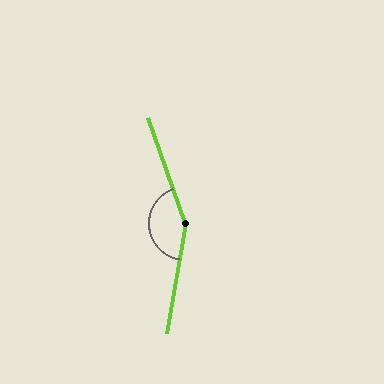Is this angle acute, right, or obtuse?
It is obtuse.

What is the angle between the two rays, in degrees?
Approximately 151 degrees.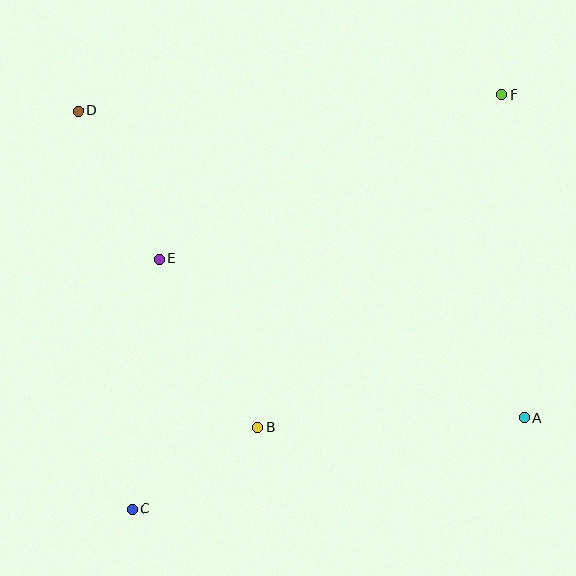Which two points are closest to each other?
Points B and C are closest to each other.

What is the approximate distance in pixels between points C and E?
The distance between C and E is approximately 252 pixels.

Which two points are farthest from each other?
Points C and F are farthest from each other.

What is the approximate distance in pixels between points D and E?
The distance between D and E is approximately 169 pixels.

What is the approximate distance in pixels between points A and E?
The distance between A and E is approximately 398 pixels.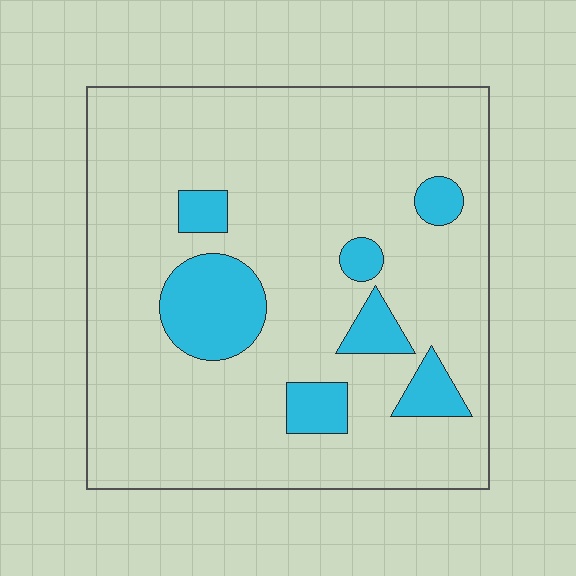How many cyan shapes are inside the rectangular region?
7.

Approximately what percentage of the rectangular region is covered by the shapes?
Approximately 15%.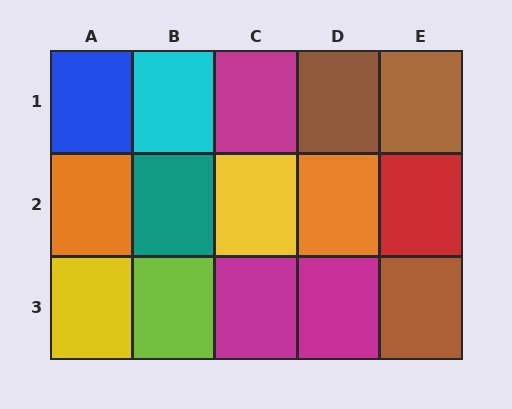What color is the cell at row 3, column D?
Magenta.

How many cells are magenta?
3 cells are magenta.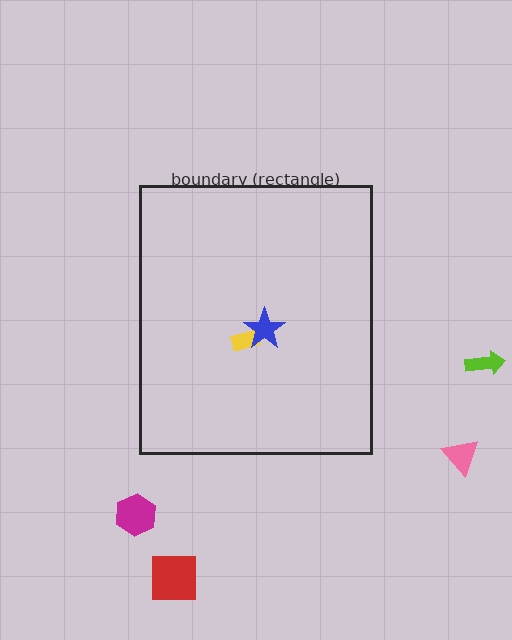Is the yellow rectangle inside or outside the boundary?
Inside.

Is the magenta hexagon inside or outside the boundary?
Outside.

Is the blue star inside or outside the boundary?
Inside.